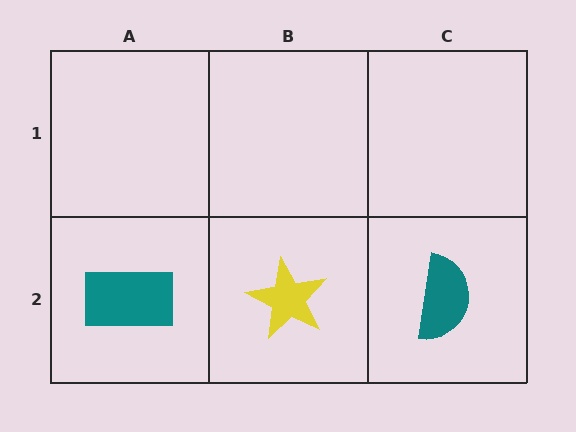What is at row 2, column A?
A teal rectangle.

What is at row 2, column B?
A yellow star.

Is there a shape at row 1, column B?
No, that cell is empty.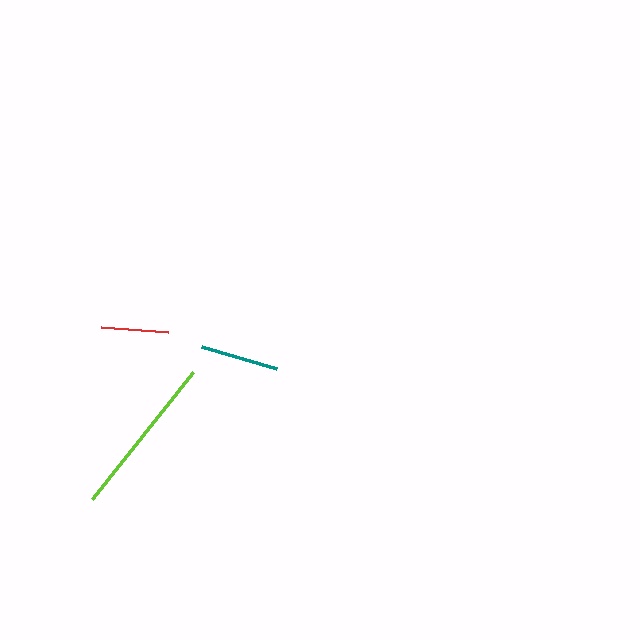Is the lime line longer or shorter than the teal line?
The lime line is longer than the teal line.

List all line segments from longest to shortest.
From longest to shortest: lime, teal, red.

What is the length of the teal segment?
The teal segment is approximately 78 pixels long.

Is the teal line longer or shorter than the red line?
The teal line is longer than the red line.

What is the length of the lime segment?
The lime segment is approximately 162 pixels long.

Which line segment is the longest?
The lime line is the longest at approximately 162 pixels.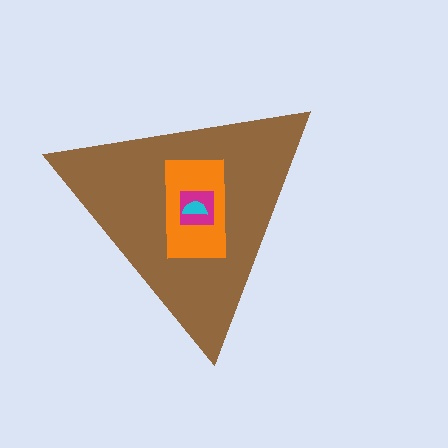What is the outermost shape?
The brown triangle.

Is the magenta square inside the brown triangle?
Yes.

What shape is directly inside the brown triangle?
The orange rectangle.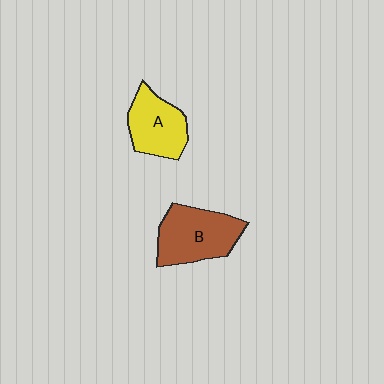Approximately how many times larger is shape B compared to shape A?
Approximately 1.3 times.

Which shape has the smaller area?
Shape A (yellow).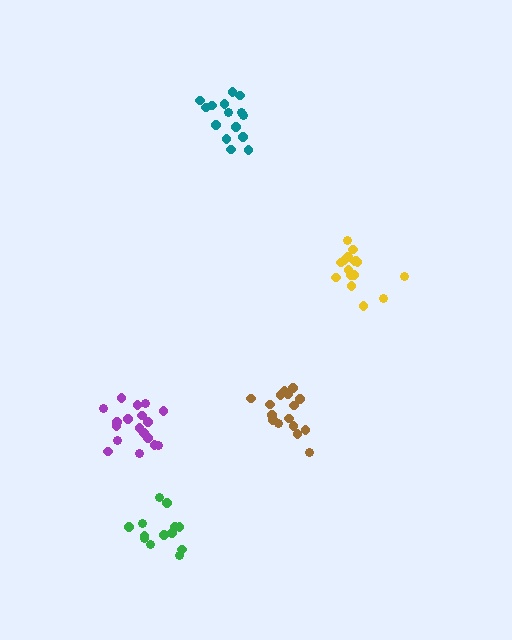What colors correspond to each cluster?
The clusters are colored: purple, yellow, teal, green, brown.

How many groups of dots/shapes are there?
There are 5 groups.